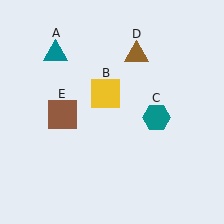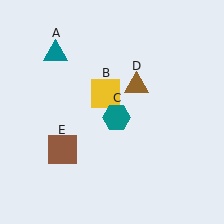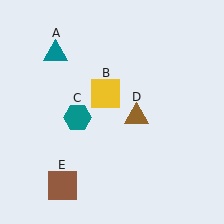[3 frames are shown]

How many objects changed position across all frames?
3 objects changed position: teal hexagon (object C), brown triangle (object D), brown square (object E).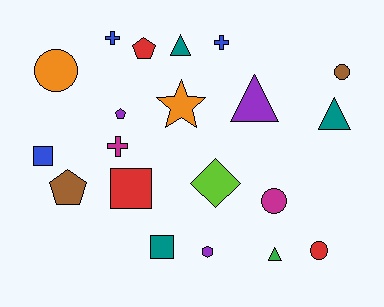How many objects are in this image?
There are 20 objects.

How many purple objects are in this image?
There are 3 purple objects.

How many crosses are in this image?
There are 3 crosses.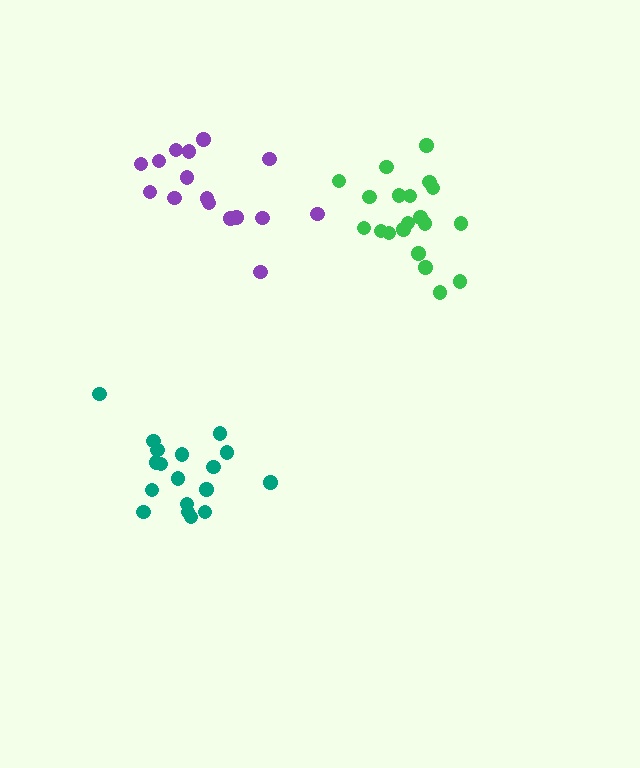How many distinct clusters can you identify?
There are 3 distinct clusters.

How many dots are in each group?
Group 1: 20 dots, Group 2: 18 dots, Group 3: 16 dots (54 total).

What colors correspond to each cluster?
The clusters are colored: green, teal, purple.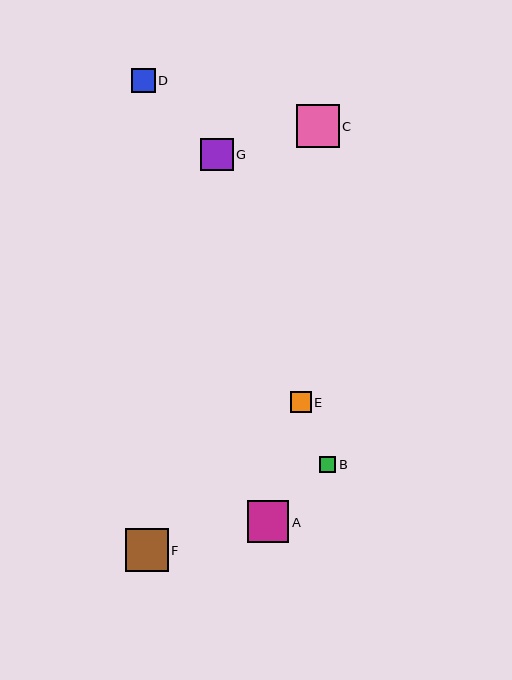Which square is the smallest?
Square B is the smallest with a size of approximately 16 pixels.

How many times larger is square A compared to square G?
Square A is approximately 1.3 times the size of square G.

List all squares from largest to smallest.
From largest to smallest: F, C, A, G, D, E, B.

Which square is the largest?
Square F is the largest with a size of approximately 43 pixels.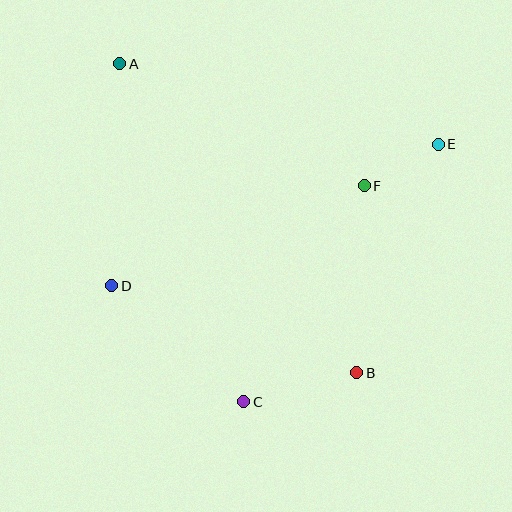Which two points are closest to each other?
Points E and F are closest to each other.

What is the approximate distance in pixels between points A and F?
The distance between A and F is approximately 274 pixels.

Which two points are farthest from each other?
Points A and B are farthest from each other.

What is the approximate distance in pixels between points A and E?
The distance between A and E is approximately 329 pixels.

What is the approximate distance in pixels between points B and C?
The distance between B and C is approximately 117 pixels.